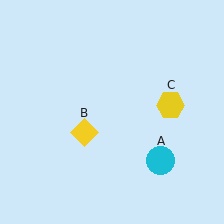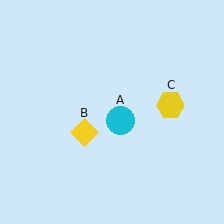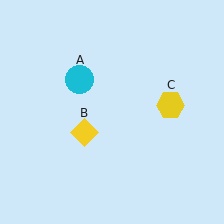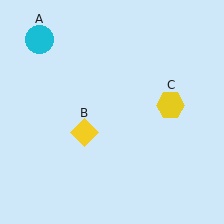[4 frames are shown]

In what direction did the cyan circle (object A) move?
The cyan circle (object A) moved up and to the left.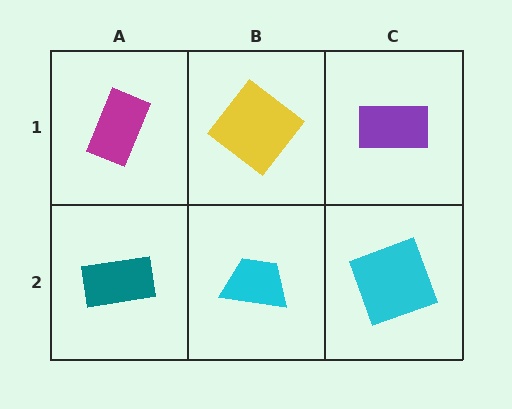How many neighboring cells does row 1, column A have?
2.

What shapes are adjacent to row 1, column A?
A teal rectangle (row 2, column A), a yellow diamond (row 1, column B).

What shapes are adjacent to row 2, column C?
A purple rectangle (row 1, column C), a cyan trapezoid (row 2, column B).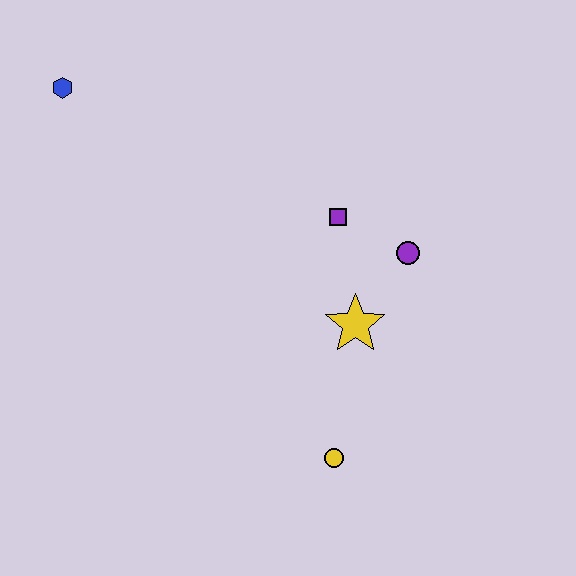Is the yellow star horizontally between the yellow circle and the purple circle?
Yes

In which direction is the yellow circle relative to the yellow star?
The yellow circle is below the yellow star.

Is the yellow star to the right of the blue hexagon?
Yes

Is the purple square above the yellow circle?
Yes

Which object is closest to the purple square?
The purple circle is closest to the purple square.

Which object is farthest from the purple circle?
The blue hexagon is farthest from the purple circle.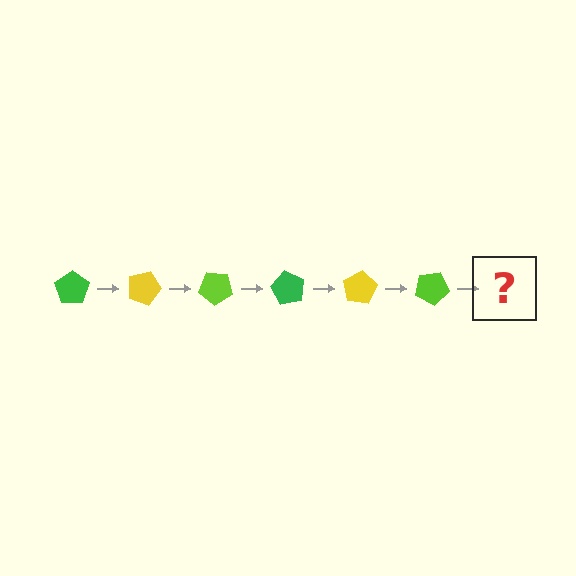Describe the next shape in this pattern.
It should be a green pentagon, rotated 120 degrees from the start.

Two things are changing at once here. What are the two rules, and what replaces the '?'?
The two rules are that it rotates 20 degrees each step and the color cycles through green, yellow, and lime. The '?' should be a green pentagon, rotated 120 degrees from the start.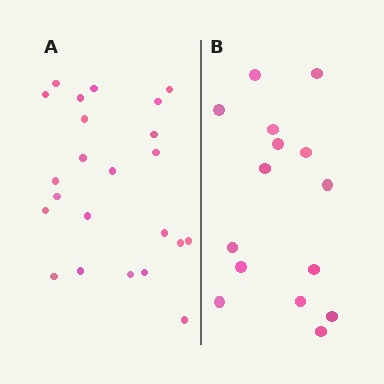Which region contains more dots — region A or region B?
Region A (the left region) has more dots.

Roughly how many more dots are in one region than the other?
Region A has roughly 8 or so more dots than region B.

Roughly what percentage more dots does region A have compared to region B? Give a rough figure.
About 55% more.